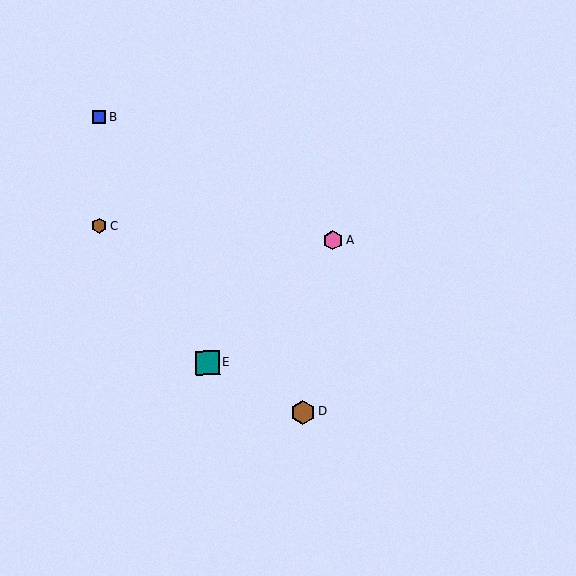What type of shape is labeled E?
Shape E is a teal square.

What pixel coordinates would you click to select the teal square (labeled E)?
Click at (208, 363) to select the teal square E.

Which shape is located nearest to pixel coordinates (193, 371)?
The teal square (labeled E) at (208, 363) is nearest to that location.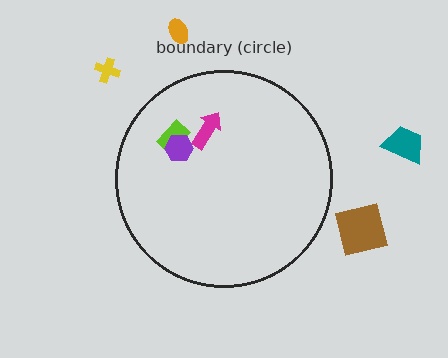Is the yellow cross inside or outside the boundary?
Outside.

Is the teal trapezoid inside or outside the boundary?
Outside.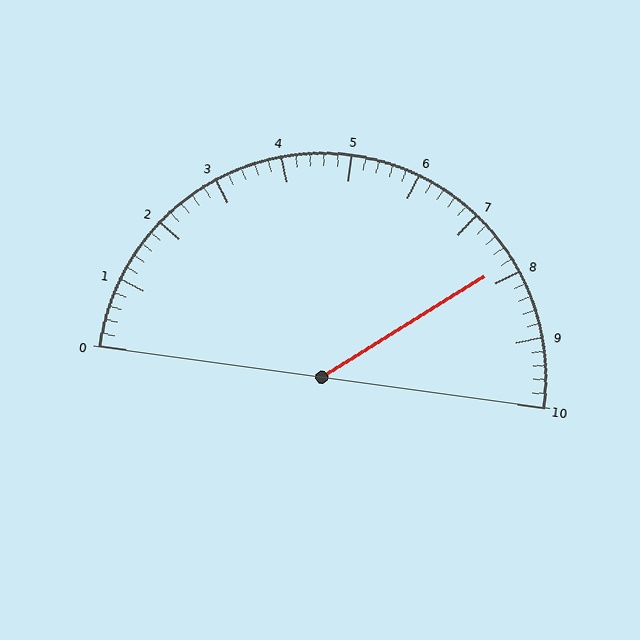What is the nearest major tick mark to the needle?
The nearest major tick mark is 8.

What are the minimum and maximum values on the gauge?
The gauge ranges from 0 to 10.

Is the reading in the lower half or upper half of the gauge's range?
The reading is in the upper half of the range (0 to 10).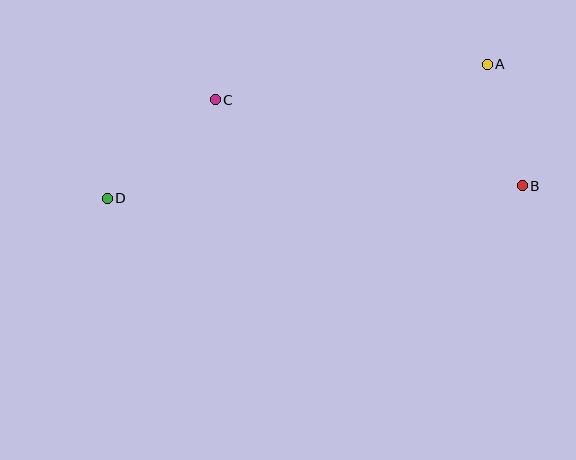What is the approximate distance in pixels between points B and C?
The distance between B and C is approximately 319 pixels.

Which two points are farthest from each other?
Points B and D are farthest from each other.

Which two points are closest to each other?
Points A and B are closest to each other.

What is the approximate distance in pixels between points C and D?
The distance between C and D is approximately 146 pixels.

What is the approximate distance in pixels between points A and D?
The distance between A and D is approximately 403 pixels.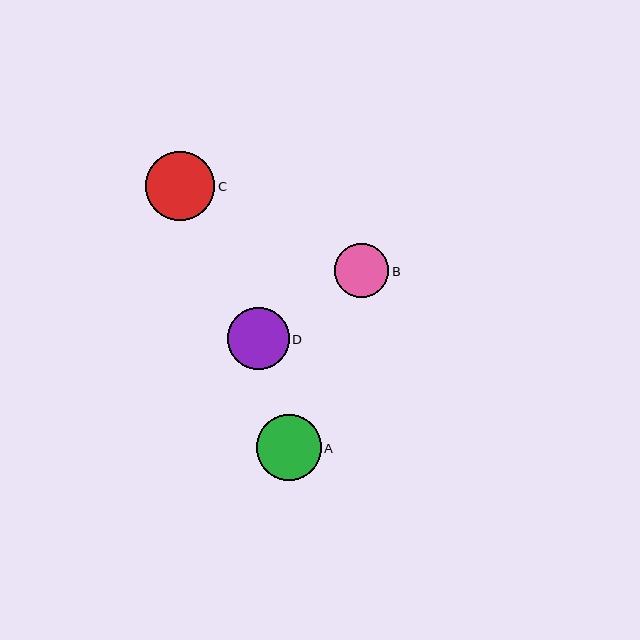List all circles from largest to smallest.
From largest to smallest: C, A, D, B.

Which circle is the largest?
Circle C is the largest with a size of approximately 69 pixels.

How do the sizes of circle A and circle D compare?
Circle A and circle D are approximately the same size.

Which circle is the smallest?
Circle B is the smallest with a size of approximately 54 pixels.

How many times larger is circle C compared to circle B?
Circle C is approximately 1.3 times the size of circle B.